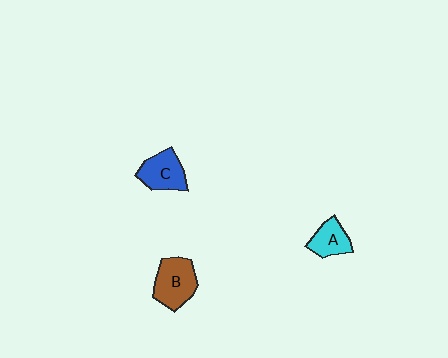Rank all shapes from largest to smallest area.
From largest to smallest: B (brown), C (blue), A (cyan).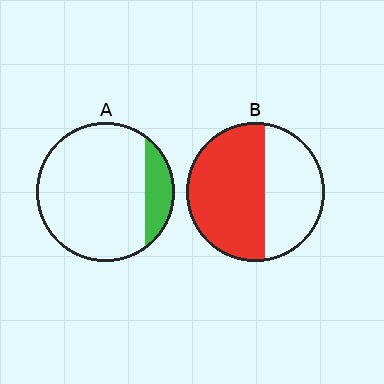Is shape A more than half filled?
No.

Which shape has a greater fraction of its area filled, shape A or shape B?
Shape B.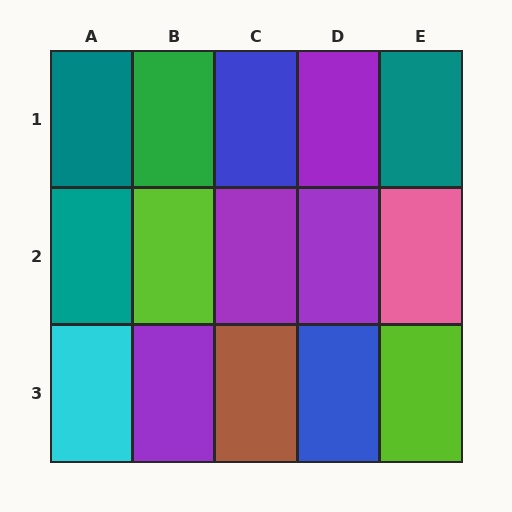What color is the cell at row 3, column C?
Brown.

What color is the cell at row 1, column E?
Teal.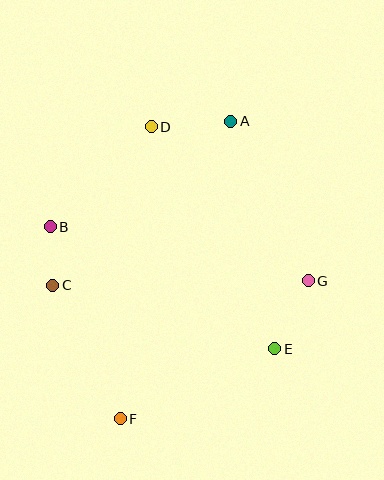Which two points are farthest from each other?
Points A and F are farthest from each other.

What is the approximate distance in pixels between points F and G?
The distance between F and G is approximately 233 pixels.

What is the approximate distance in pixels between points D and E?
The distance between D and E is approximately 254 pixels.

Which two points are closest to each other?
Points B and C are closest to each other.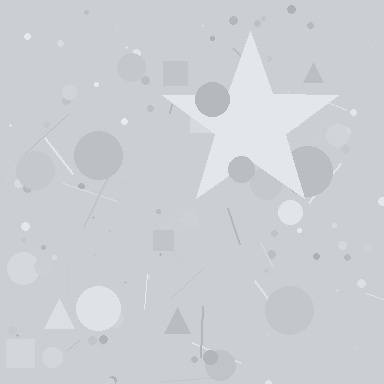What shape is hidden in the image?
A star is hidden in the image.